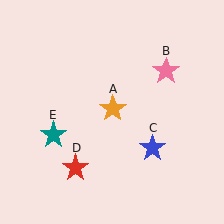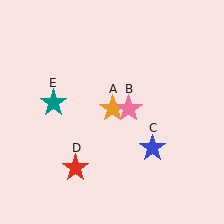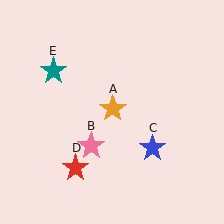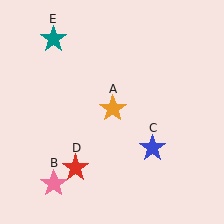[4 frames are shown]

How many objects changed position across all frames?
2 objects changed position: pink star (object B), teal star (object E).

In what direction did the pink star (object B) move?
The pink star (object B) moved down and to the left.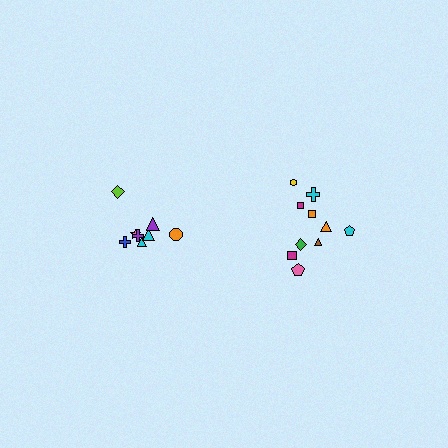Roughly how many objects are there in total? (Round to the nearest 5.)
Roughly 20 objects in total.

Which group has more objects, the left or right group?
The right group.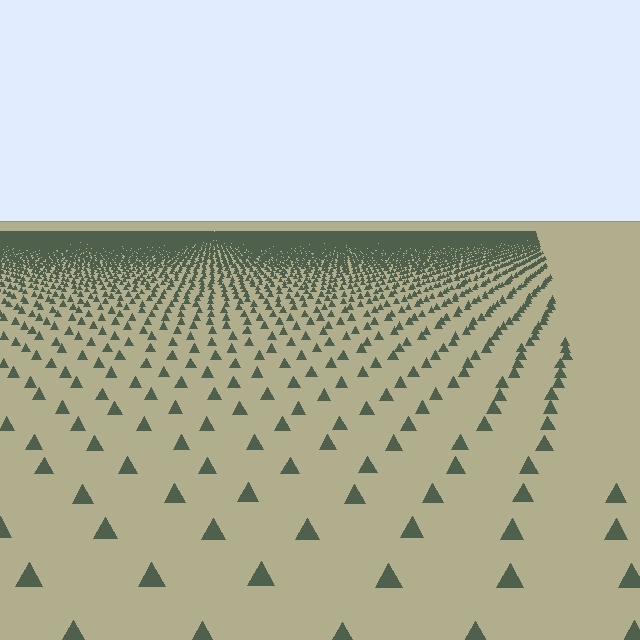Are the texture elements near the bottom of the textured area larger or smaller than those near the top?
Larger. Near the bottom, elements are closer to the viewer and appear at a bigger on-screen size.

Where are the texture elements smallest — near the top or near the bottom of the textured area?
Near the top.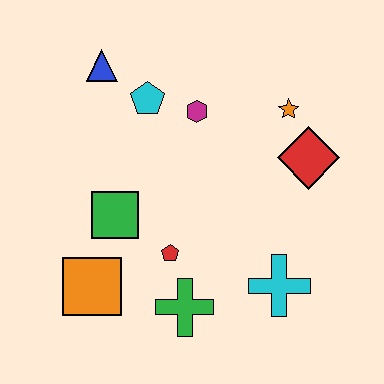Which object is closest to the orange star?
The red diamond is closest to the orange star.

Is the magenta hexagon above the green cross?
Yes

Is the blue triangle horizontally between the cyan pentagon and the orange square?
Yes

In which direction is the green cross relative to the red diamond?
The green cross is below the red diamond.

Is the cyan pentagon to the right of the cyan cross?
No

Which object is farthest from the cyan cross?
The blue triangle is farthest from the cyan cross.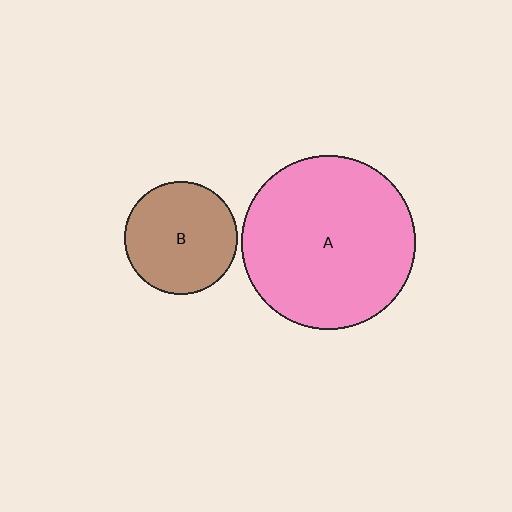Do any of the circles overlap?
No, none of the circles overlap.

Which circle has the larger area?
Circle A (pink).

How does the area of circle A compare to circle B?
Approximately 2.4 times.